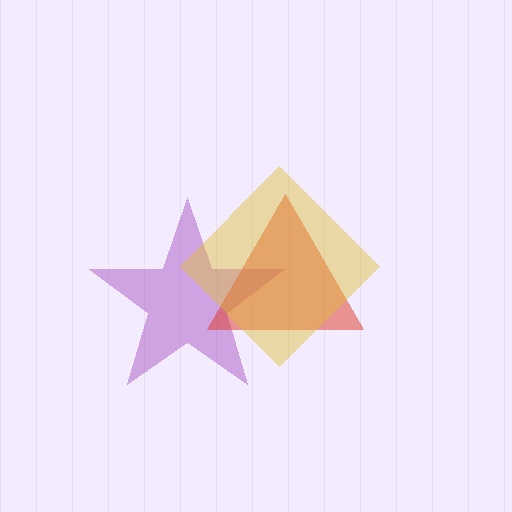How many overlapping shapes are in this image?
There are 3 overlapping shapes in the image.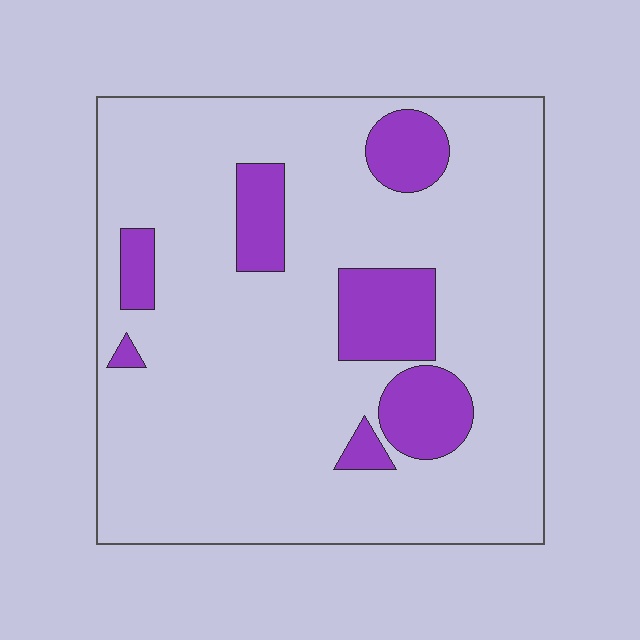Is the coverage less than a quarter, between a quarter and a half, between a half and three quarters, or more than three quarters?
Less than a quarter.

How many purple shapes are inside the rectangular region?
7.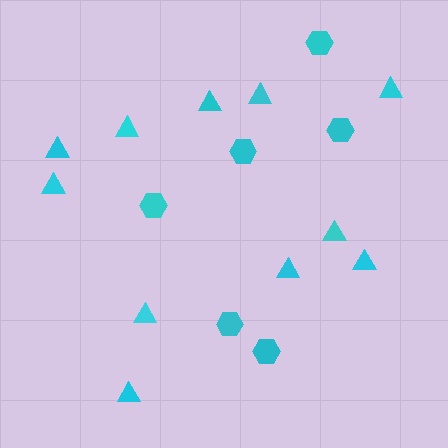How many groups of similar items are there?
There are 2 groups: one group of hexagons (6) and one group of triangles (11).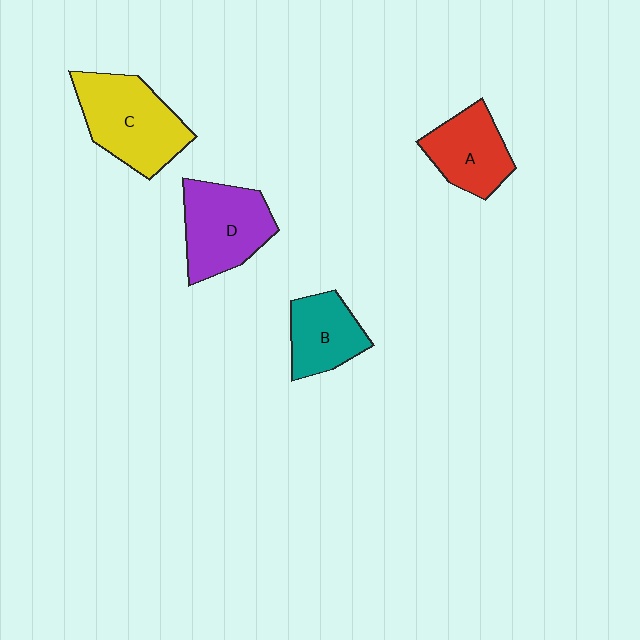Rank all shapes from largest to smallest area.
From largest to smallest: C (yellow), D (purple), A (red), B (teal).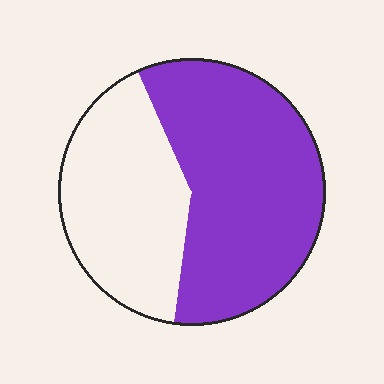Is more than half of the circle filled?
Yes.